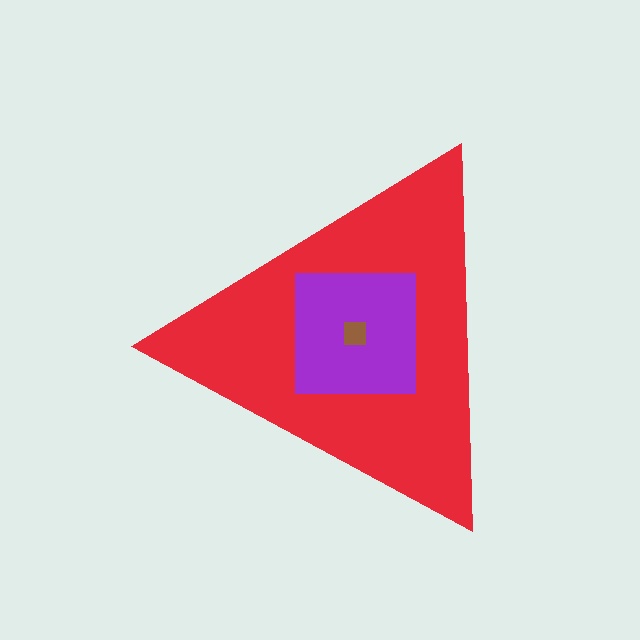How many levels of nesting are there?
3.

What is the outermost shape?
The red triangle.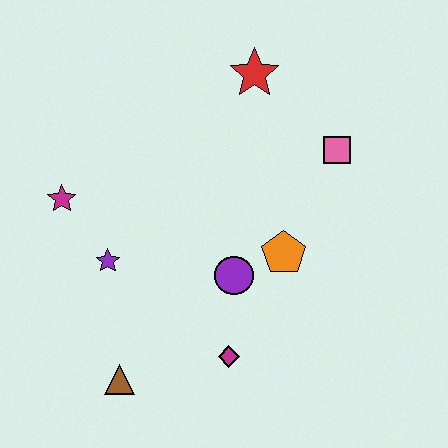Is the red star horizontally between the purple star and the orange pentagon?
Yes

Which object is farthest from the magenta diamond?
The red star is farthest from the magenta diamond.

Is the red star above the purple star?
Yes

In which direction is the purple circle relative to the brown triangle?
The purple circle is to the right of the brown triangle.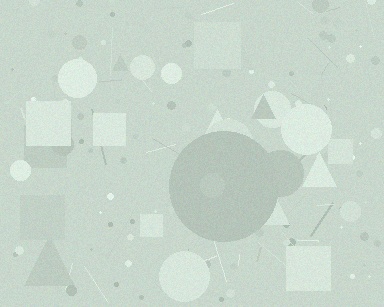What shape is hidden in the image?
A circle is hidden in the image.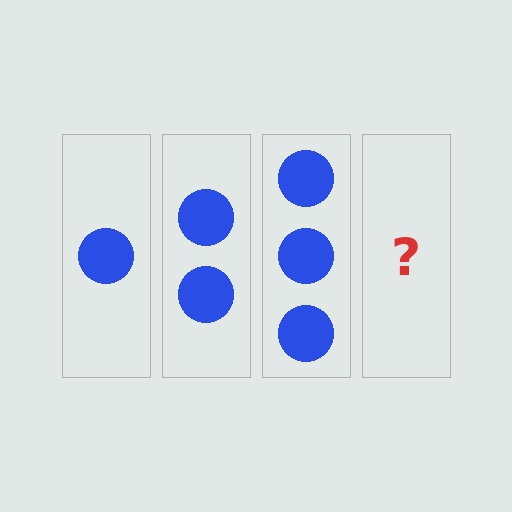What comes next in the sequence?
The next element should be 4 circles.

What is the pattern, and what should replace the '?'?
The pattern is that each step adds one more circle. The '?' should be 4 circles.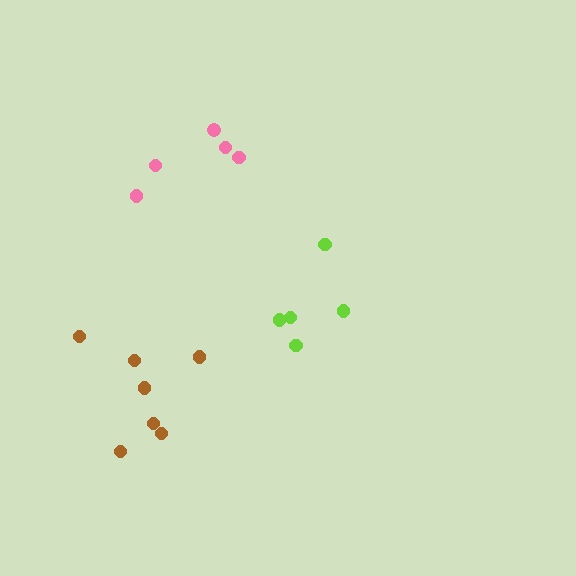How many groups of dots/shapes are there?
There are 3 groups.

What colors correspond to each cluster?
The clusters are colored: pink, brown, lime.